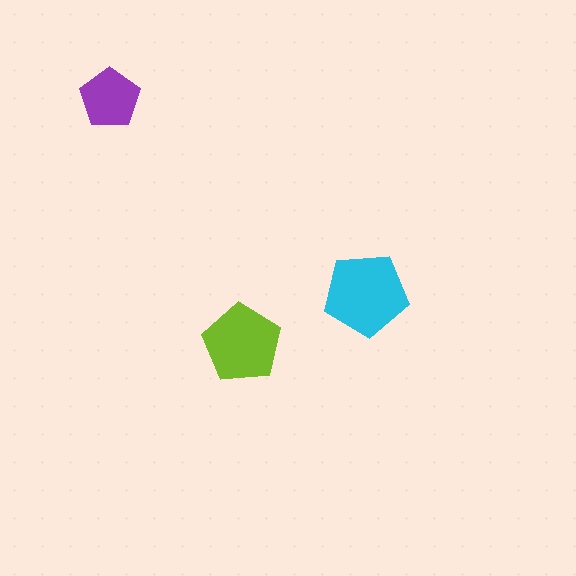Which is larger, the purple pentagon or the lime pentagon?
The lime one.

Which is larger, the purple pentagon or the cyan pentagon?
The cyan one.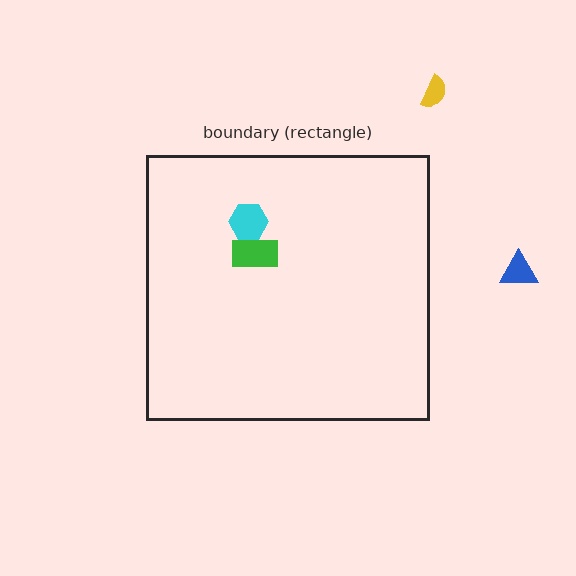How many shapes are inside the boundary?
2 inside, 2 outside.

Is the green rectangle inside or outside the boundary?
Inside.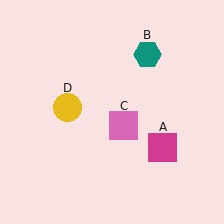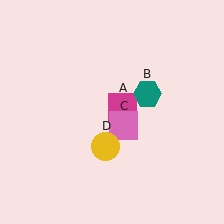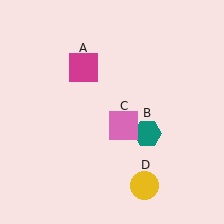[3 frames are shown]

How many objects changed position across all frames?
3 objects changed position: magenta square (object A), teal hexagon (object B), yellow circle (object D).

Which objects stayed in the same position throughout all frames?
Pink square (object C) remained stationary.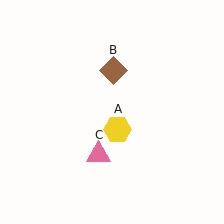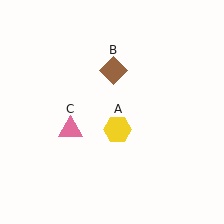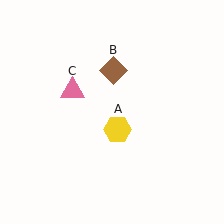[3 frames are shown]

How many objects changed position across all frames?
1 object changed position: pink triangle (object C).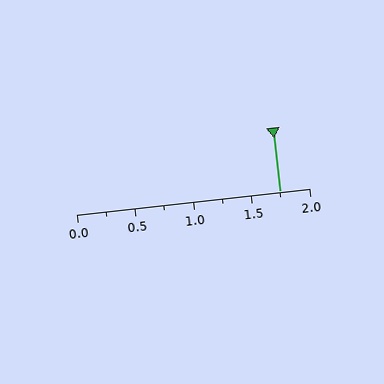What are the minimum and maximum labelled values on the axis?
The axis runs from 0.0 to 2.0.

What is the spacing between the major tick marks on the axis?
The major ticks are spaced 0.5 apart.